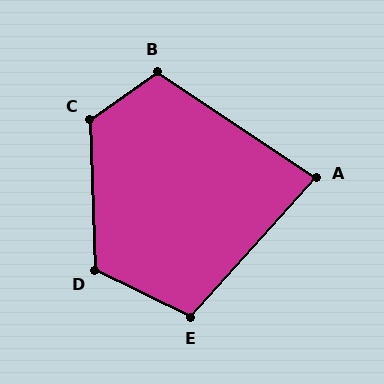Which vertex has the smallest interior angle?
A, at approximately 82 degrees.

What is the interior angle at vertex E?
Approximately 106 degrees (obtuse).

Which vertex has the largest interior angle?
C, at approximately 123 degrees.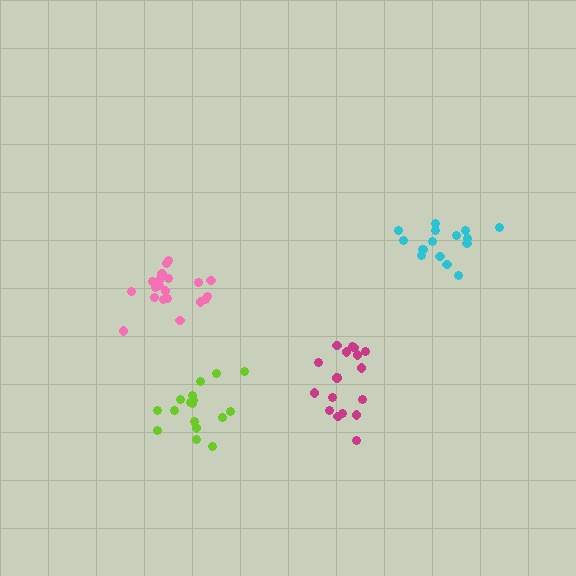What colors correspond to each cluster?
The clusters are colored: lime, cyan, magenta, pink.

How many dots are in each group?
Group 1: 17 dots, Group 2: 16 dots, Group 3: 18 dots, Group 4: 20 dots (71 total).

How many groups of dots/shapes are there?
There are 4 groups.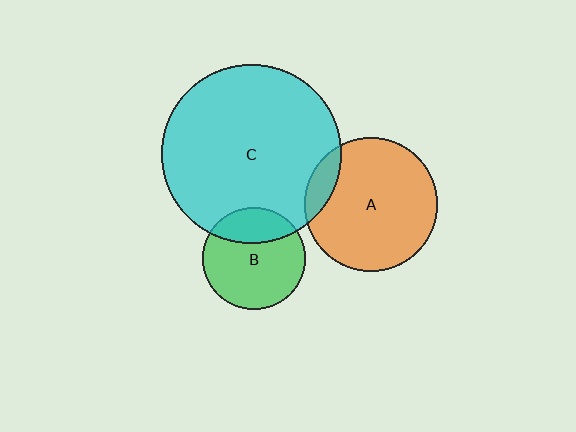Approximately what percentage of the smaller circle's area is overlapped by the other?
Approximately 25%.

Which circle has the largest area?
Circle C (cyan).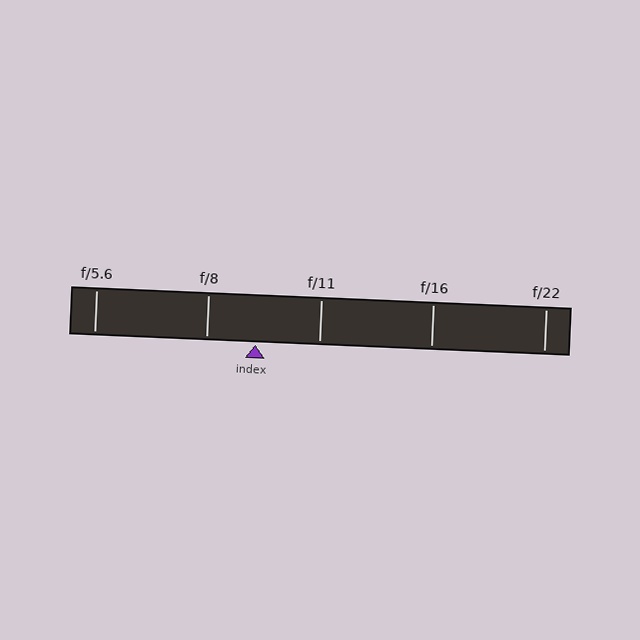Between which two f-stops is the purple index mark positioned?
The index mark is between f/8 and f/11.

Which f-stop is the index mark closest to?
The index mark is closest to f/8.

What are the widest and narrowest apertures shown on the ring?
The widest aperture shown is f/5.6 and the narrowest is f/22.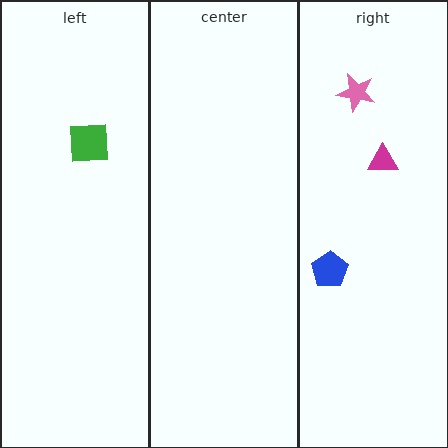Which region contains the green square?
The left region.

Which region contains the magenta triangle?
The right region.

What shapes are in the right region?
The magenta triangle, the blue pentagon, the pink star.